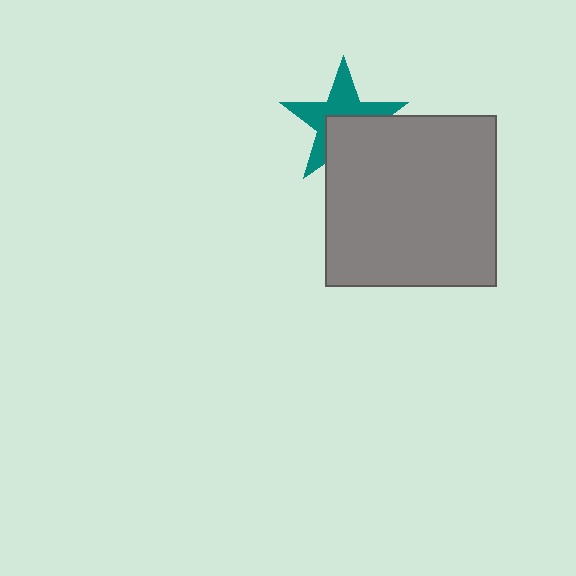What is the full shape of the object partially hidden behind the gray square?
The partially hidden object is a teal star.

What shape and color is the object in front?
The object in front is a gray square.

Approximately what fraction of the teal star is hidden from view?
Roughly 42% of the teal star is hidden behind the gray square.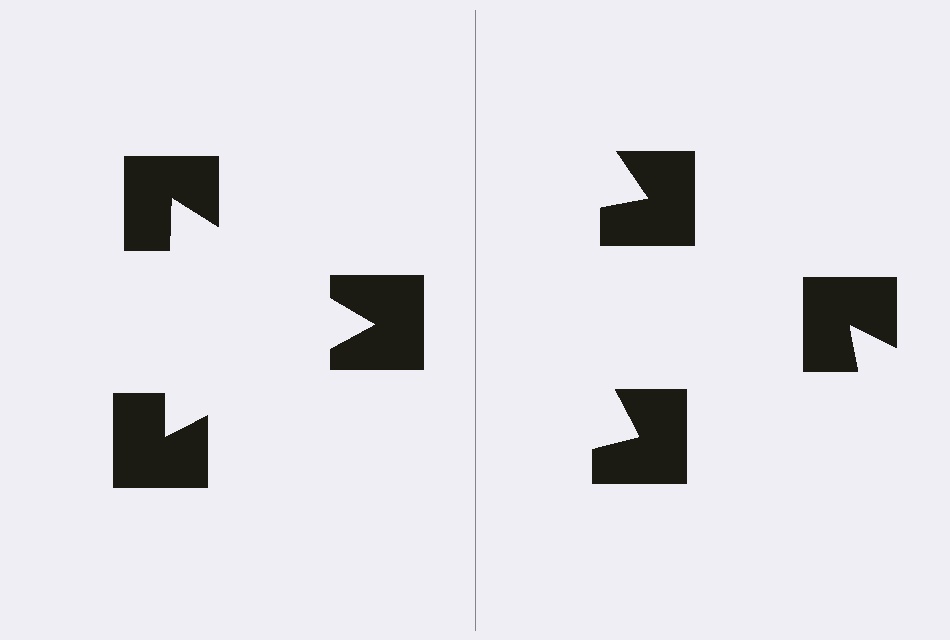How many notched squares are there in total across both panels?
6 — 3 on each side.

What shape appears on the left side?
An illusory triangle.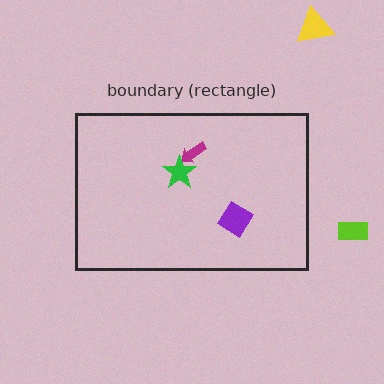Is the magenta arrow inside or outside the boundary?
Inside.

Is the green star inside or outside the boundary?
Inside.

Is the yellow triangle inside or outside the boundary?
Outside.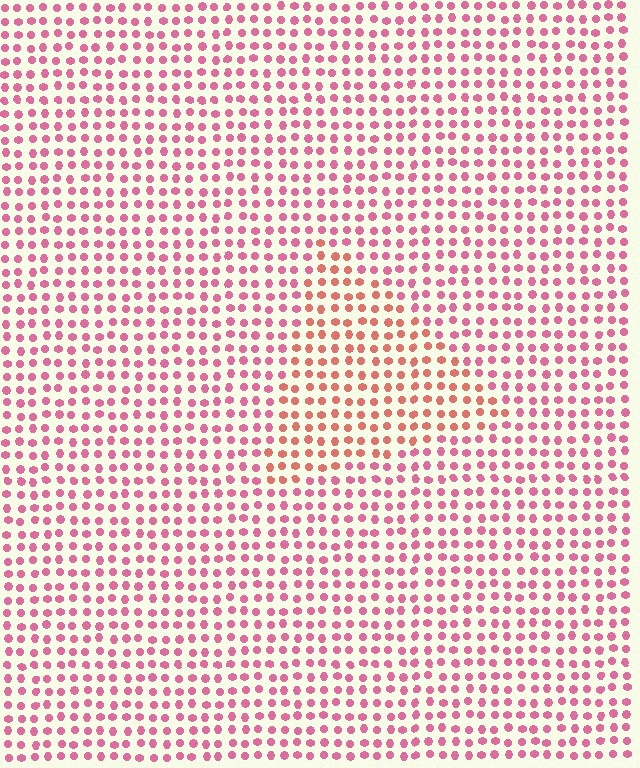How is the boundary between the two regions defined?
The boundary is defined purely by a slight shift in hue (about 30 degrees). Spacing, size, and orientation are identical on both sides.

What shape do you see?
I see a triangle.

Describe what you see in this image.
The image is filled with small pink elements in a uniform arrangement. A triangle-shaped region is visible where the elements are tinted to a slightly different hue, forming a subtle color boundary.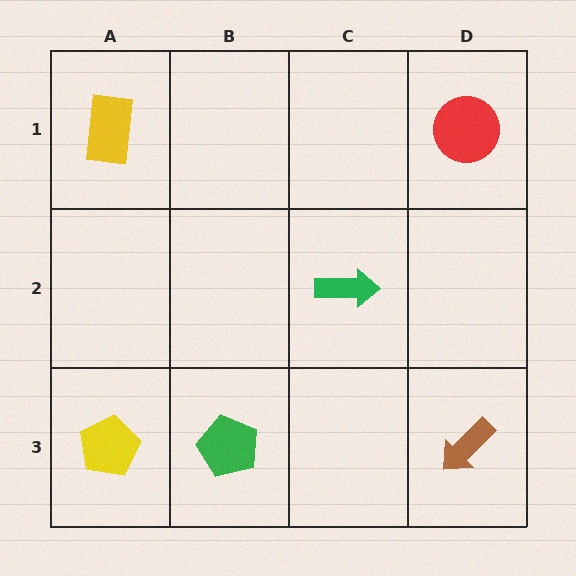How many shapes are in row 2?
1 shape.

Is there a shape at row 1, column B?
No, that cell is empty.